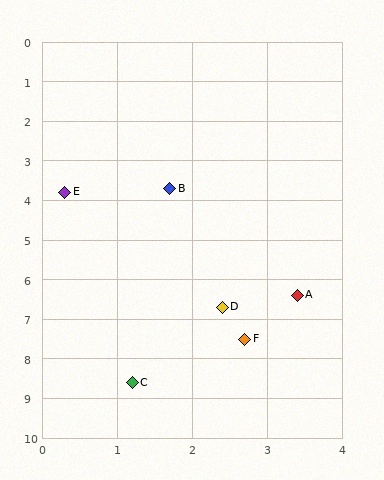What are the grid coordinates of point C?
Point C is at approximately (1.2, 8.6).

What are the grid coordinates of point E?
Point E is at approximately (0.3, 3.8).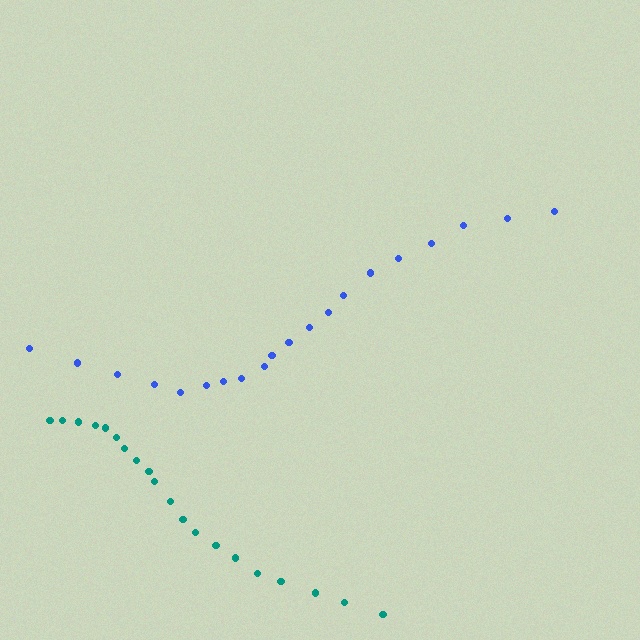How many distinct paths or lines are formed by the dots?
There are 2 distinct paths.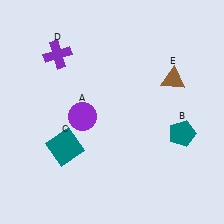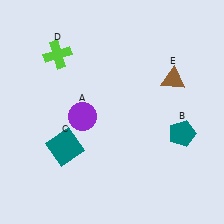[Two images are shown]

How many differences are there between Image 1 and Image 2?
There is 1 difference between the two images.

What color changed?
The cross (D) changed from purple in Image 1 to lime in Image 2.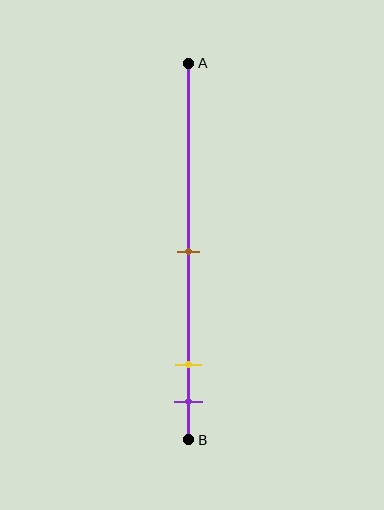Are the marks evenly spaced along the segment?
No, the marks are not evenly spaced.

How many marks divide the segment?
There are 3 marks dividing the segment.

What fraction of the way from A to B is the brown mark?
The brown mark is approximately 50% (0.5) of the way from A to B.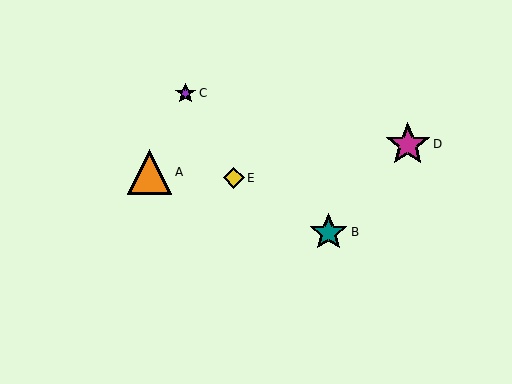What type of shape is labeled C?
Shape C is a purple star.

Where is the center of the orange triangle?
The center of the orange triangle is at (150, 172).